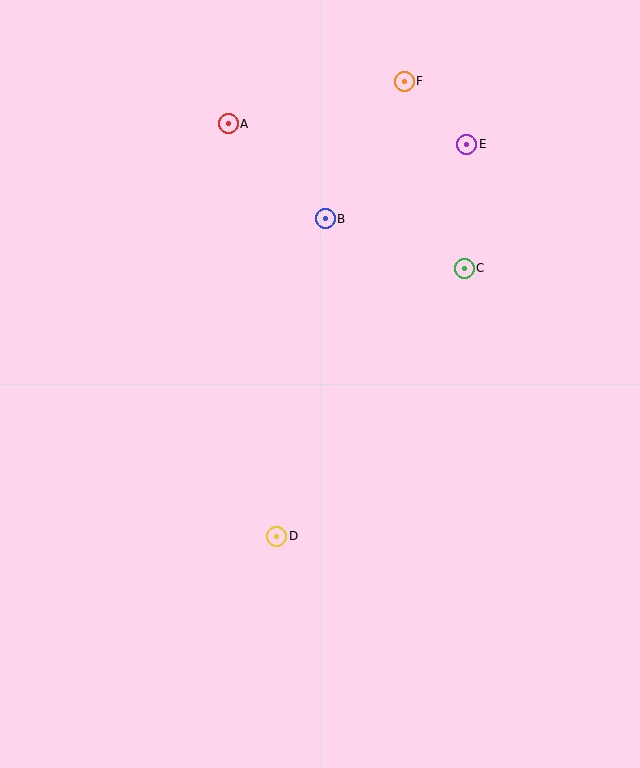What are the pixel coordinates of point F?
Point F is at (404, 81).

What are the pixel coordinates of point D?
Point D is at (277, 536).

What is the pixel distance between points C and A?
The distance between C and A is 277 pixels.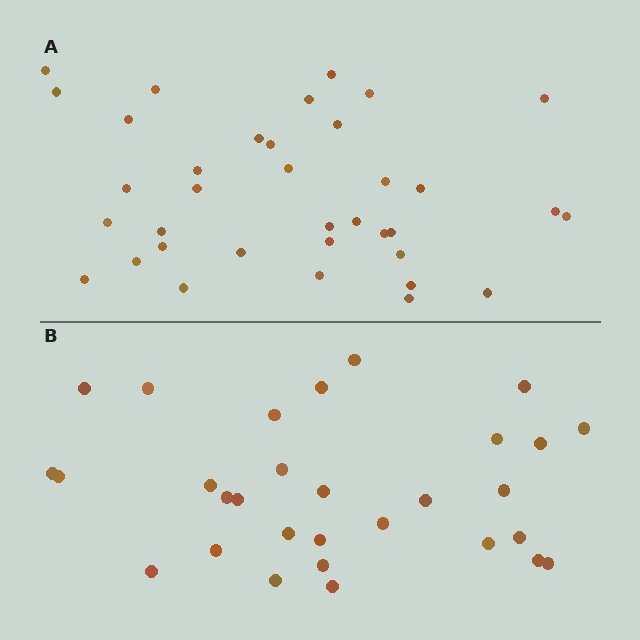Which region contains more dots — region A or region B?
Region A (the top region) has more dots.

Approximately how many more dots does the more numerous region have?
Region A has about 6 more dots than region B.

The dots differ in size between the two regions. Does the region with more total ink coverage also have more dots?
No. Region B has more total ink coverage because its dots are larger, but region A actually contains more individual dots. Total area can be misleading — the number of items is what matters here.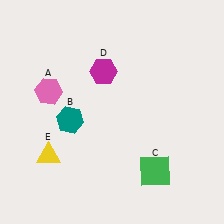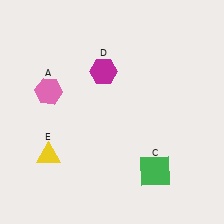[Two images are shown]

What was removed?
The teal hexagon (B) was removed in Image 2.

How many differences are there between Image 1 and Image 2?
There is 1 difference between the two images.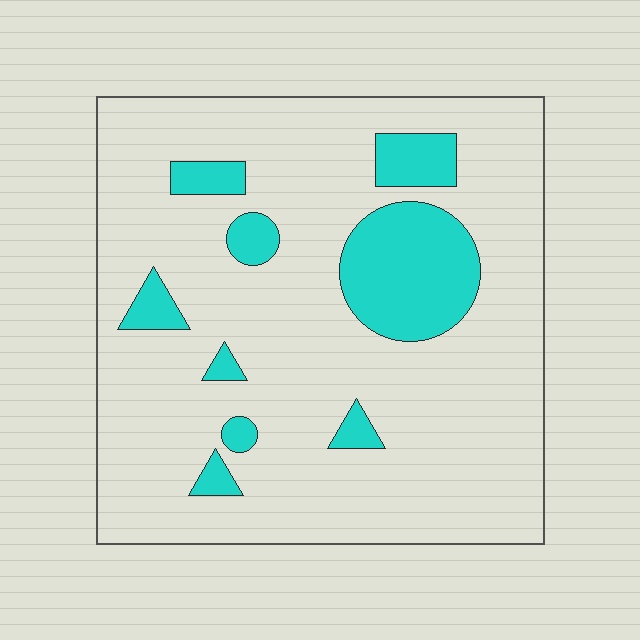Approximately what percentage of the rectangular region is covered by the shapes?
Approximately 15%.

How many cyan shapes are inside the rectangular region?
9.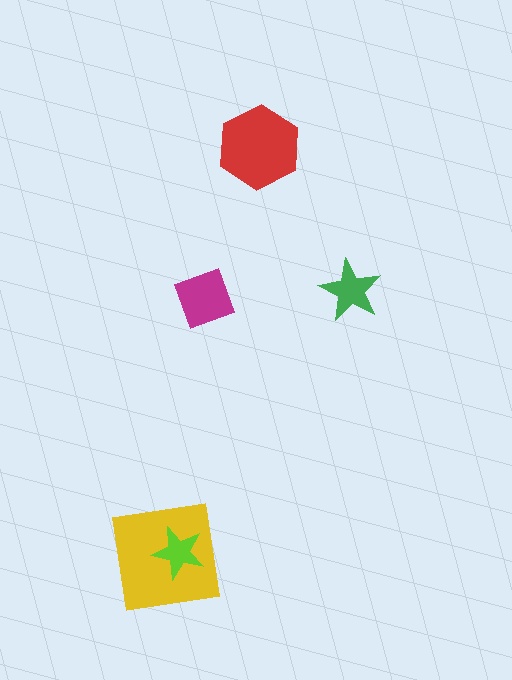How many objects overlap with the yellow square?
1 object overlaps with the yellow square.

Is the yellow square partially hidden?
Yes, it is partially covered by another shape.